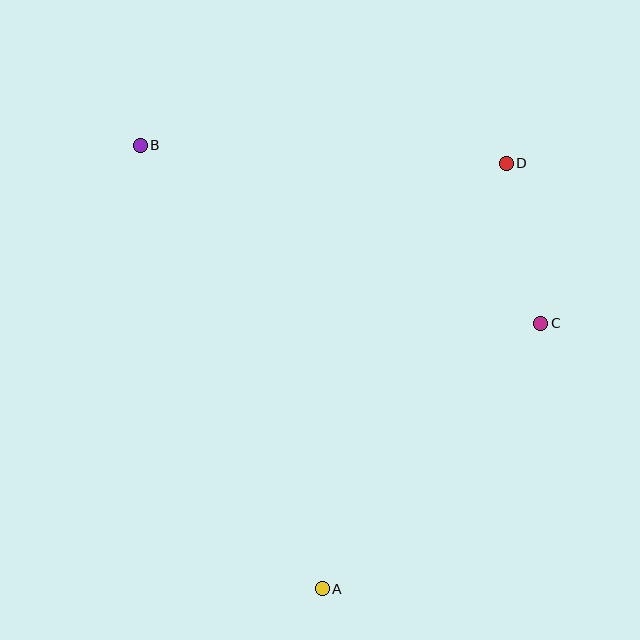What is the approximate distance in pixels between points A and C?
The distance between A and C is approximately 344 pixels.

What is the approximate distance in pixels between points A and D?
The distance between A and D is approximately 464 pixels.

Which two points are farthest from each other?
Points A and B are farthest from each other.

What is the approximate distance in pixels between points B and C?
The distance between B and C is approximately 438 pixels.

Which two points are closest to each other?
Points C and D are closest to each other.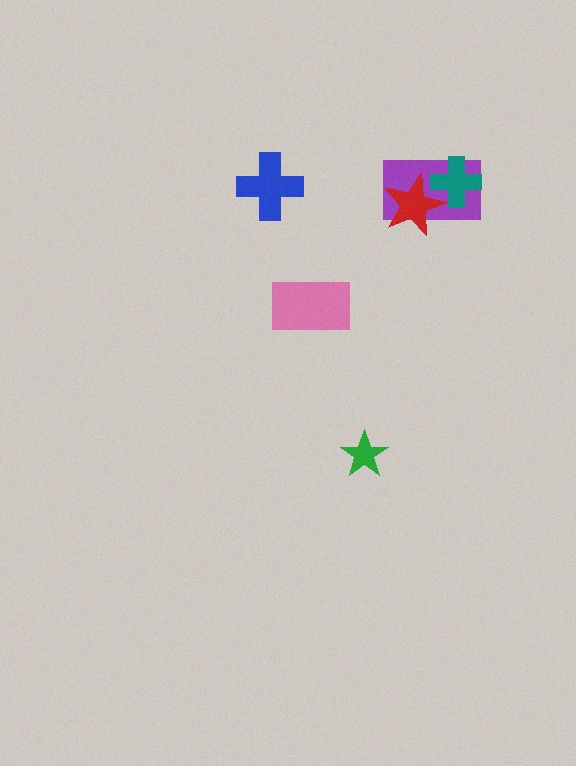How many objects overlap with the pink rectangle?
0 objects overlap with the pink rectangle.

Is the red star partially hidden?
No, no other shape covers it.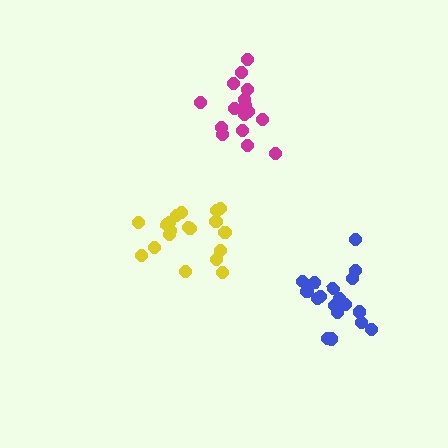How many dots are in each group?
Group 1: 19 dots, Group 2: 16 dots, Group 3: 19 dots (54 total).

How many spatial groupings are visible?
There are 3 spatial groupings.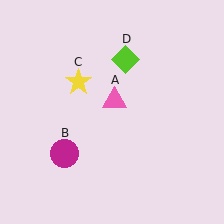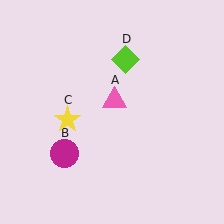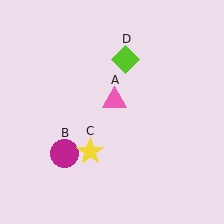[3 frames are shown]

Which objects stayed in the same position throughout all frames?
Pink triangle (object A) and magenta circle (object B) and lime diamond (object D) remained stationary.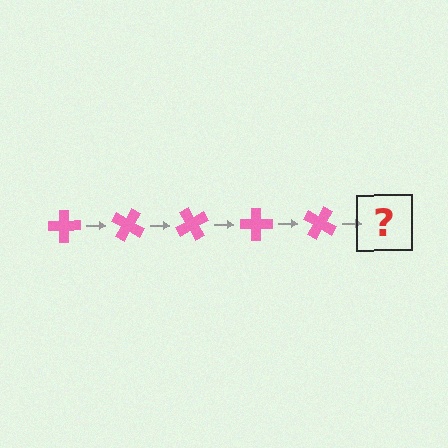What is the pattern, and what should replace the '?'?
The pattern is that the cross rotates 30 degrees each step. The '?' should be a pink cross rotated 150 degrees.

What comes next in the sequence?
The next element should be a pink cross rotated 150 degrees.